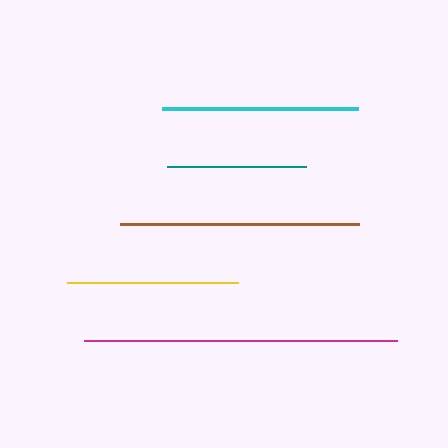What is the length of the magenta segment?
The magenta segment is approximately 313 pixels long.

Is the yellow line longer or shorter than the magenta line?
The magenta line is longer than the yellow line.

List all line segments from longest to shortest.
From longest to shortest: magenta, brown, cyan, yellow, teal.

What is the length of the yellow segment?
The yellow segment is approximately 171 pixels long.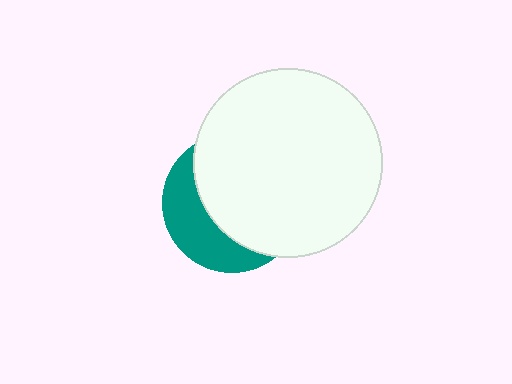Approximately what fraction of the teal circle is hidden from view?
Roughly 65% of the teal circle is hidden behind the white circle.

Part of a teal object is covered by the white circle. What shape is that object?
It is a circle.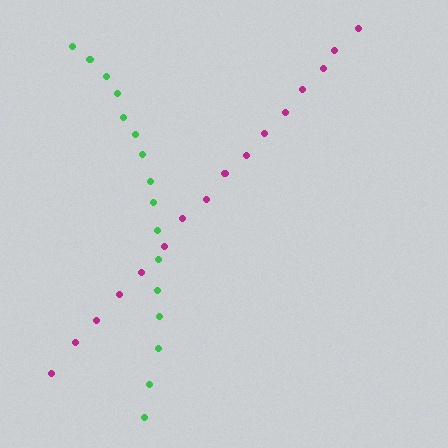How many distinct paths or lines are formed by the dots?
There are 2 distinct paths.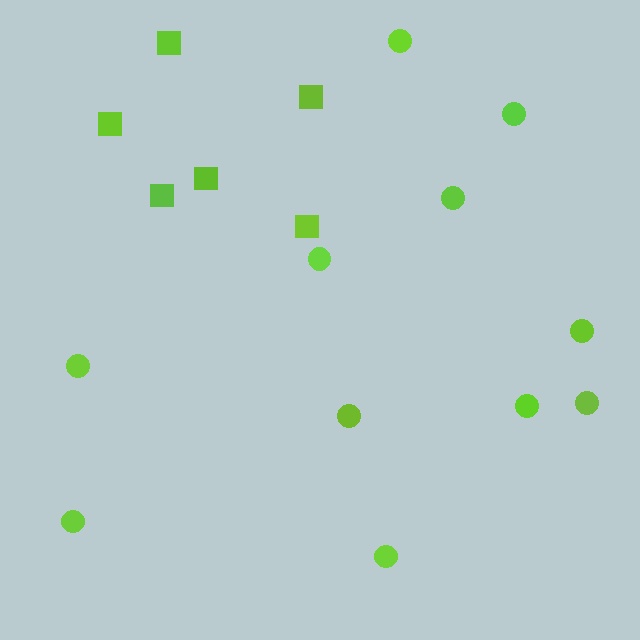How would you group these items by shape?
There are 2 groups: one group of circles (11) and one group of squares (6).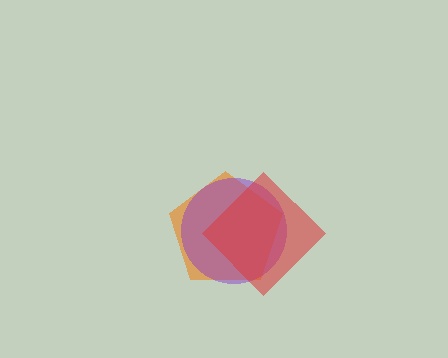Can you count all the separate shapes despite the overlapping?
Yes, there are 3 separate shapes.